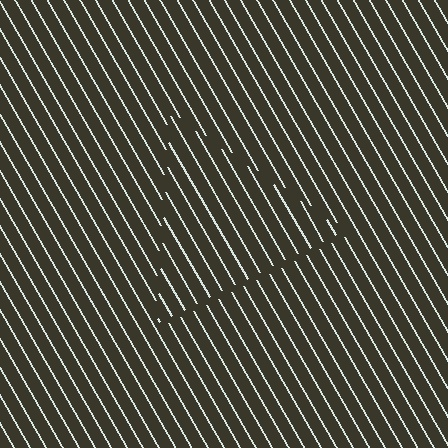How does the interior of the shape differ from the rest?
The interior of the shape contains the same grating, shifted by half a period — the contour is defined by the phase discontinuity where line-ends from the inner and outer gratings abut.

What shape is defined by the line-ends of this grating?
An illusory triangle. The interior of the shape contains the same grating, shifted by half a period — the contour is defined by the phase discontinuity where line-ends from the inner and outer gratings abut.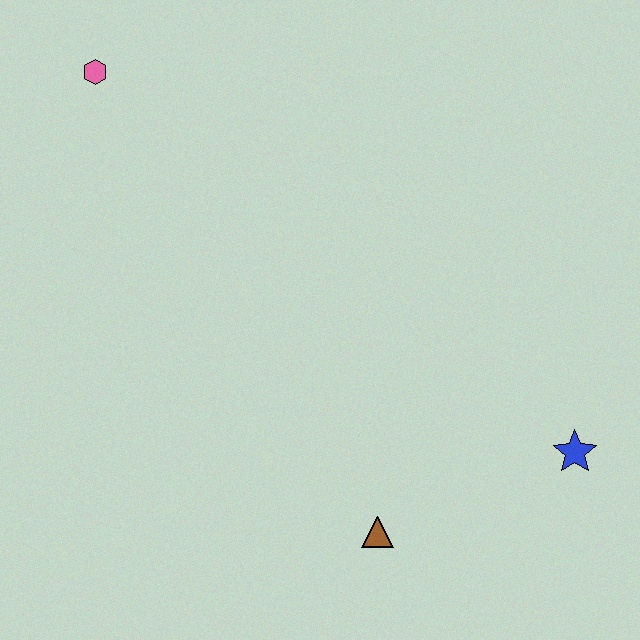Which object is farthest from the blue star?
The pink hexagon is farthest from the blue star.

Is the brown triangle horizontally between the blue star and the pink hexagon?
Yes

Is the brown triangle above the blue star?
No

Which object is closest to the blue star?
The brown triangle is closest to the blue star.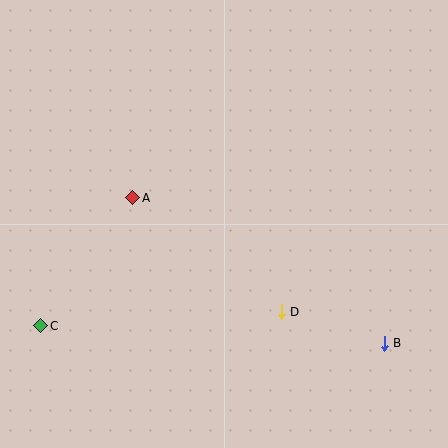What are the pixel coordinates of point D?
Point D is at (281, 312).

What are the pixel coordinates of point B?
Point B is at (384, 343).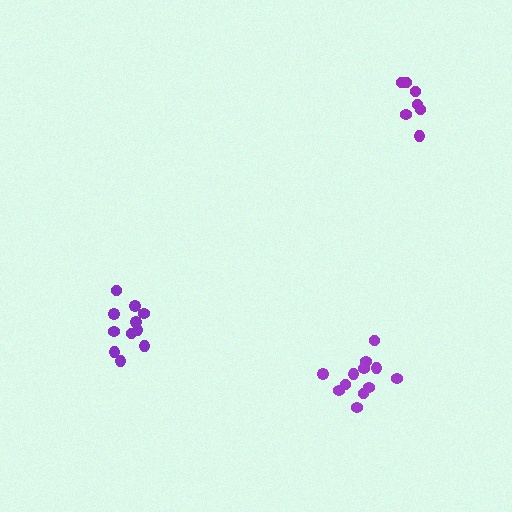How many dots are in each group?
Group 1: 12 dots, Group 2: 7 dots, Group 3: 11 dots (30 total).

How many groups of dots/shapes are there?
There are 3 groups.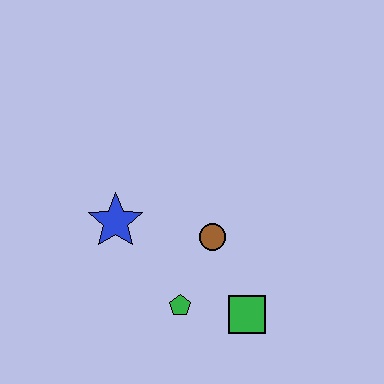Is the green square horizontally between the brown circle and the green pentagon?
No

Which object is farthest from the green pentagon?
The blue star is farthest from the green pentagon.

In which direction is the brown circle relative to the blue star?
The brown circle is to the right of the blue star.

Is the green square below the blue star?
Yes